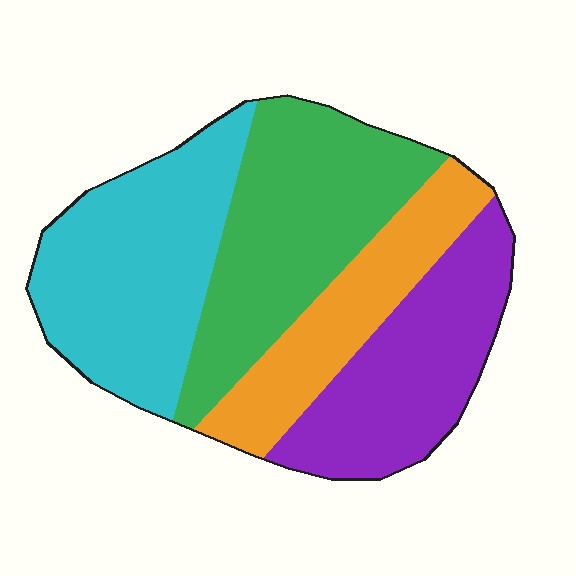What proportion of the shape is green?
Green takes up between a quarter and a half of the shape.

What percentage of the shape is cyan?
Cyan covers roughly 30% of the shape.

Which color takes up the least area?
Orange, at roughly 20%.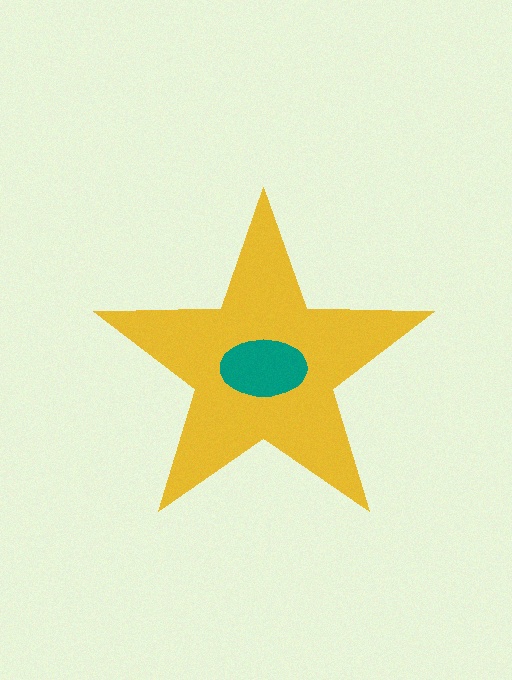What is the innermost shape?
The teal ellipse.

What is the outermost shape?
The yellow star.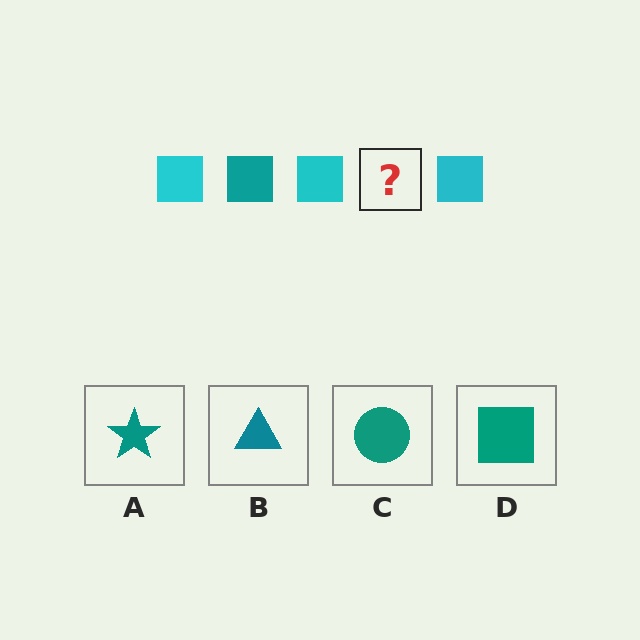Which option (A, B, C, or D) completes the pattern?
D.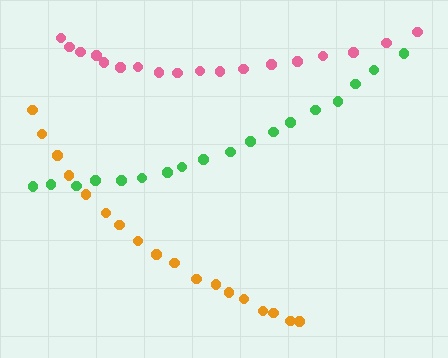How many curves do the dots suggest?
There are 3 distinct paths.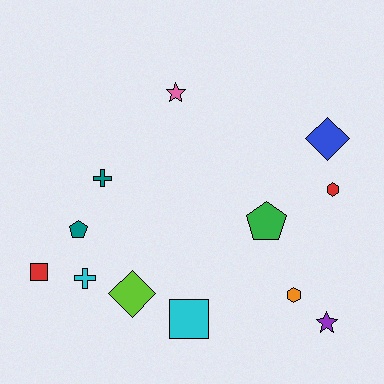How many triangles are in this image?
There are no triangles.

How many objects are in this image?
There are 12 objects.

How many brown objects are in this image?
There are no brown objects.